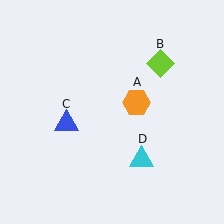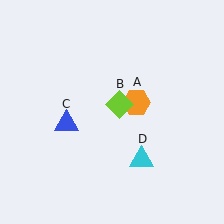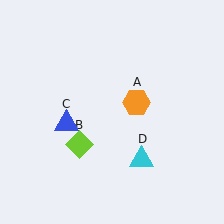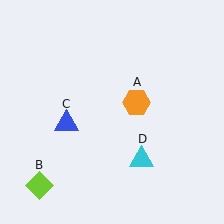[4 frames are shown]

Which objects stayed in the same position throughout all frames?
Orange hexagon (object A) and blue triangle (object C) and cyan triangle (object D) remained stationary.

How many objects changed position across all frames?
1 object changed position: lime diamond (object B).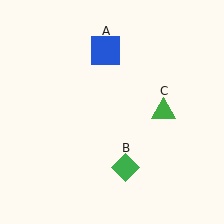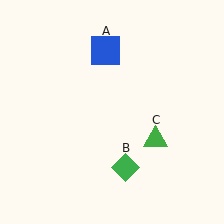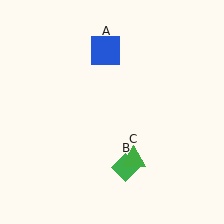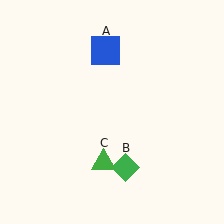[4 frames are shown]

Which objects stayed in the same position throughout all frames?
Blue square (object A) and green diamond (object B) remained stationary.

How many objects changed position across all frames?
1 object changed position: green triangle (object C).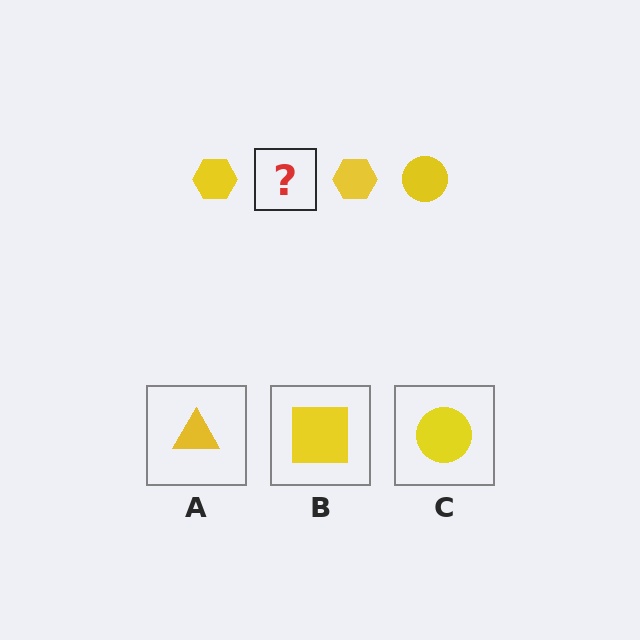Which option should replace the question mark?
Option C.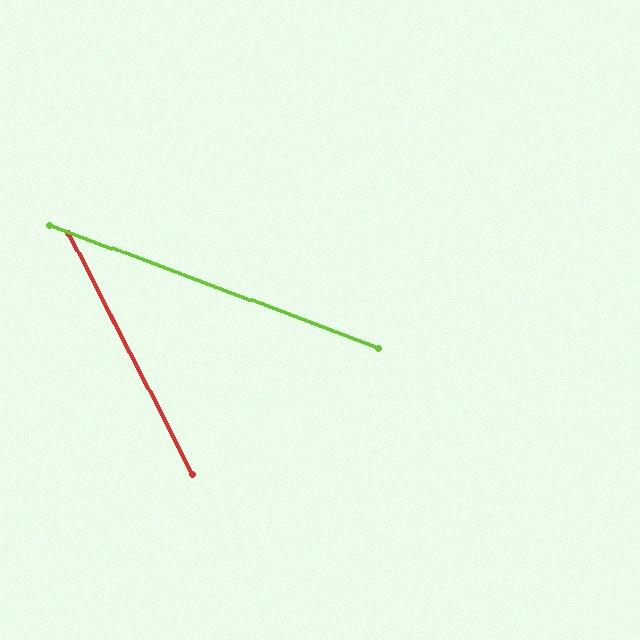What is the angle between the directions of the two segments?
Approximately 42 degrees.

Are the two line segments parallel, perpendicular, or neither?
Neither parallel nor perpendicular — they differ by about 42°.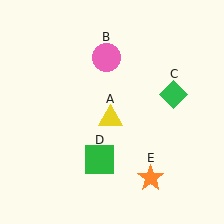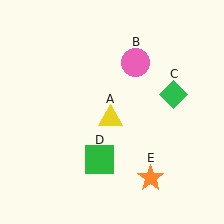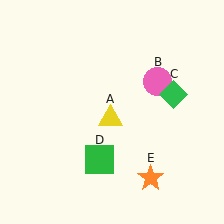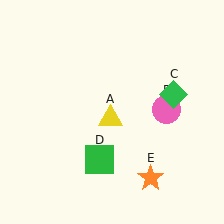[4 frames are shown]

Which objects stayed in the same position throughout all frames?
Yellow triangle (object A) and green diamond (object C) and green square (object D) and orange star (object E) remained stationary.